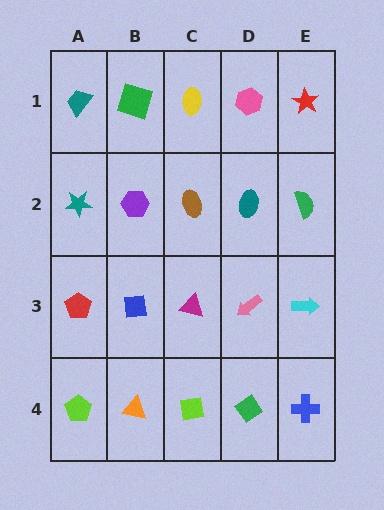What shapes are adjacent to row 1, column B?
A purple hexagon (row 2, column B), a teal trapezoid (row 1, column A), a yellow ellipse (row 1, column C).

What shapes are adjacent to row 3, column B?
A purple hexagon (row 2, column B), an orange triangle (row 4, column B), a red pentagon (row 3, column A), a magenta triangle (row 3, column C).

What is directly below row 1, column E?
A green semicircle.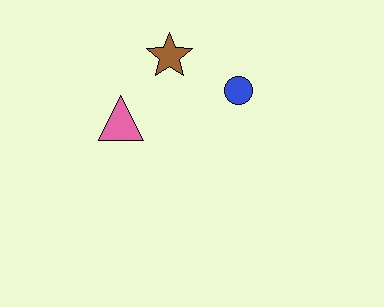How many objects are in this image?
There are 3 objects.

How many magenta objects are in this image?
There are no magenta objects.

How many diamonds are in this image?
There are no diamonds.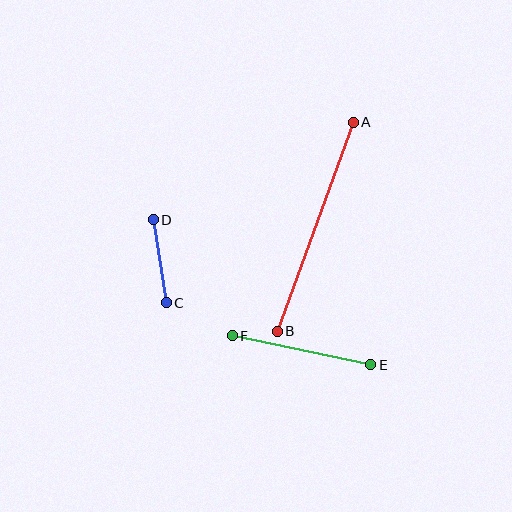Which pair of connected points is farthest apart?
Points A and B are farthest apart.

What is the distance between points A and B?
The distance is approximately 223 pixels.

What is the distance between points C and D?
The distance is approximately 84 pixels.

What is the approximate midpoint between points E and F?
The midpoint is at approximately (301, 350) pixels.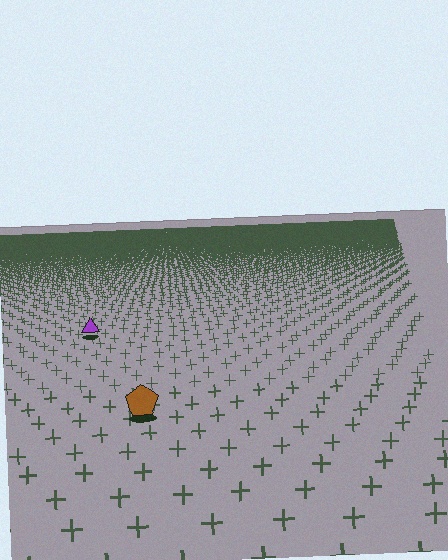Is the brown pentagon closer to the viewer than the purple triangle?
Yes. The brown pentagon is closer — you can tell from the texture gradient: the ground texture is coarser near it.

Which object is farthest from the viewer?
The purple triangle is farthest from the viewer. It appears smaller and the ground texture around it is denser.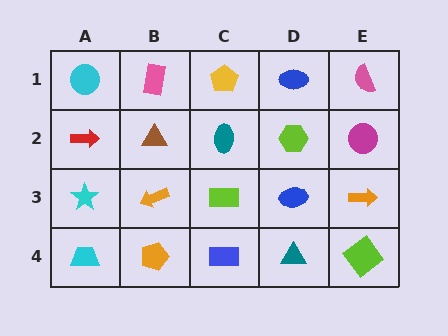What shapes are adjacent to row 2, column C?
A yellow pentagon (row 1, column C), a lime rectangle (row 3, column C), a brown triangle (row 2, column B), a lime hexagon (row 2, column D).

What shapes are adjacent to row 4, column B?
An orange arrow (row 3, column B), a cyan trapezoid (row 4, column A), a blue rectangle (row 4, column C).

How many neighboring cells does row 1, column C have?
3.